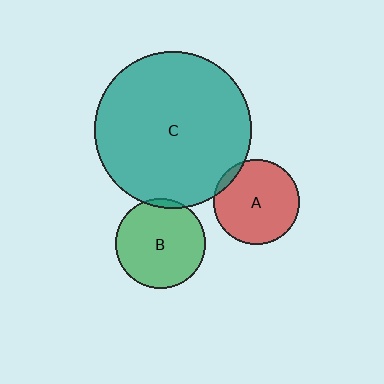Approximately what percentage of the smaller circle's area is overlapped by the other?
Approximately 5%.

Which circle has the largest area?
Circle C (teal).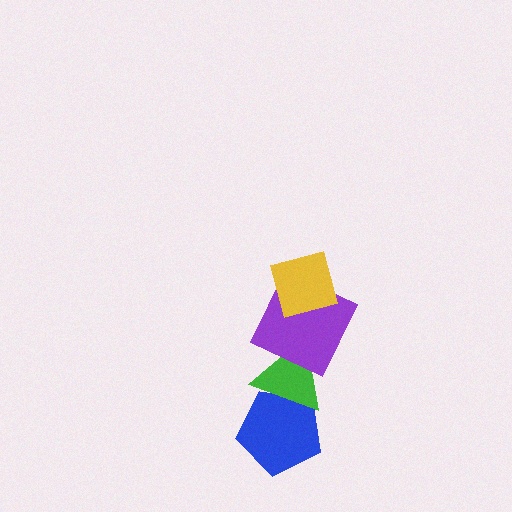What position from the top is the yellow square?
The yellow square is 1st from the top.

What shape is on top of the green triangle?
The purple square is on top of the green triangle.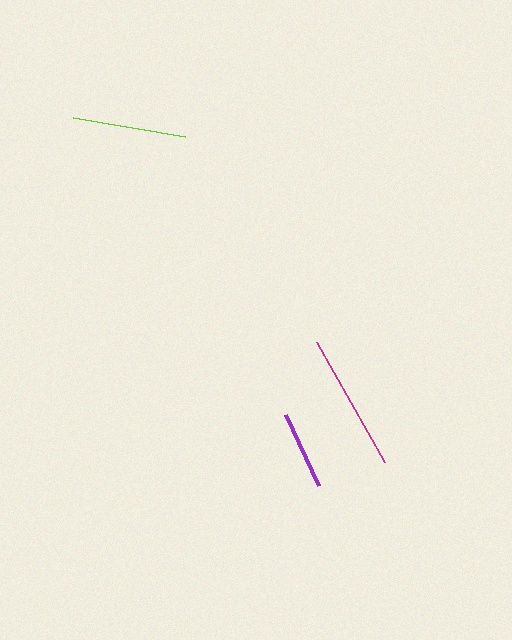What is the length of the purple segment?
The purple segment is approximately 79 pixels long.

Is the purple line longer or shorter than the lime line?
The lime line is longer than the purple line.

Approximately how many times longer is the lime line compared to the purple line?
The lime line is approximately 1.4 times the length of the purple line.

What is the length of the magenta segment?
The magenta segment is approximately 139 pixels long.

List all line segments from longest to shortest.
From longest to shortest: magenta, lime, purple.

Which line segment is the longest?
The magenta line is the longest at approximately 139 pixels.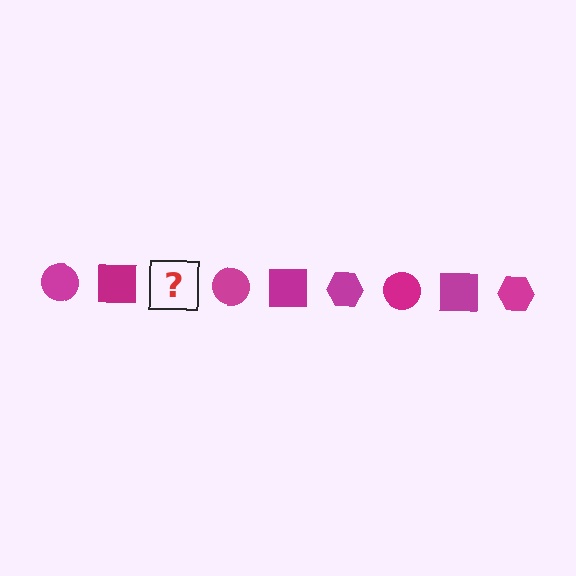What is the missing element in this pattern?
The missing element is a magenta hexagon.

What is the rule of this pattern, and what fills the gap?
The rule is that the pattern cycles through circle, square, hexagon shapes in magenta. The gap should be filled with a magenta hexagon.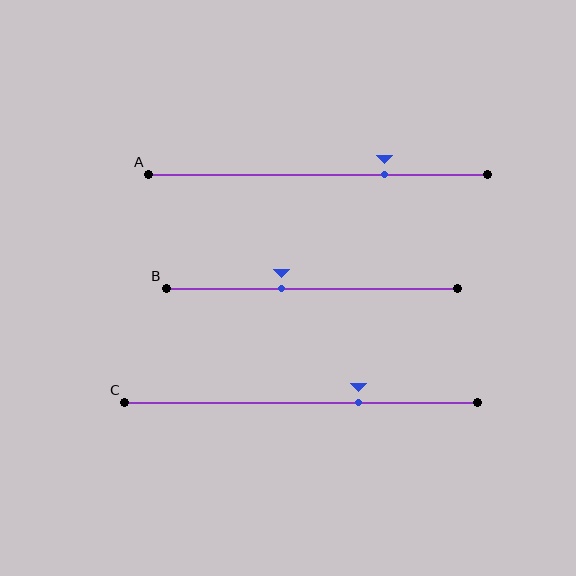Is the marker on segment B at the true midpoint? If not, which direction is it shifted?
No, the marker on segment B is shifted to the left by about 10% of the segment length.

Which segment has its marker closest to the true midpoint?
Segment B has its marker closest to the true midpoint.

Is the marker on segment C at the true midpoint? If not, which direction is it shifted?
No, the marker on segment C is shifted to the right by about 16% of the segment length.